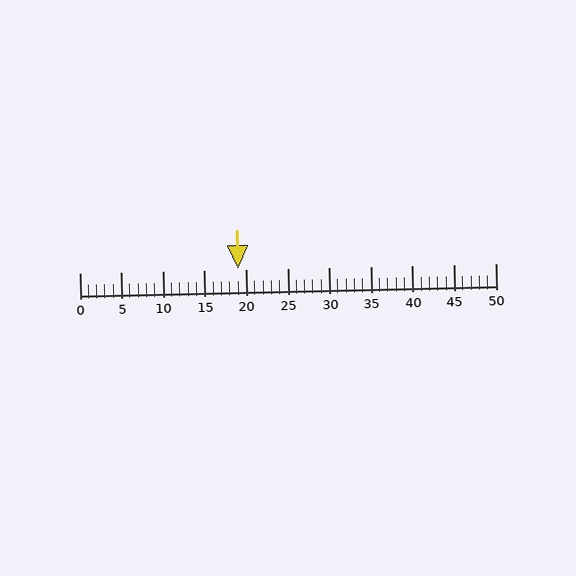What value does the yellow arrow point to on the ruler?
The yellow arrow points to approximately 19.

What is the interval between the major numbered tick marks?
The major tick marks are spaced 5 units apart.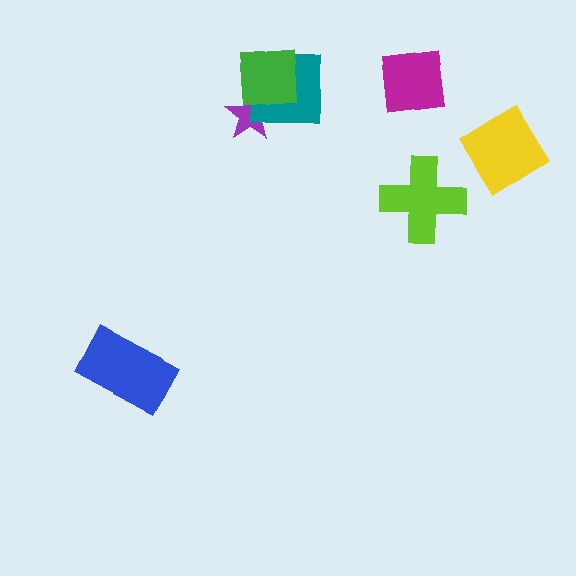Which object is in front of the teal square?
The green square is in front of the teal square.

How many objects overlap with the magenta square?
0 objects overlap with the magenta square.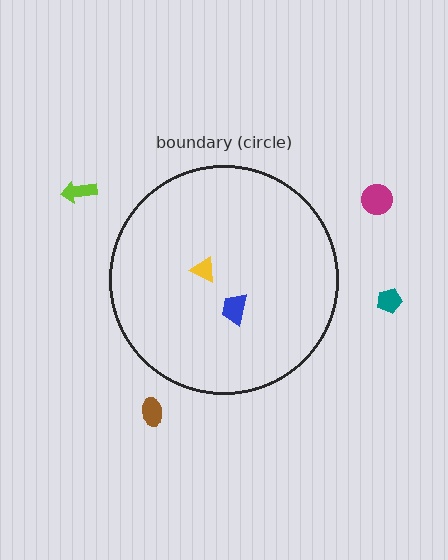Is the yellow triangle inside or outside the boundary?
Inside.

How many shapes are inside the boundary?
2 inside, 4 outside.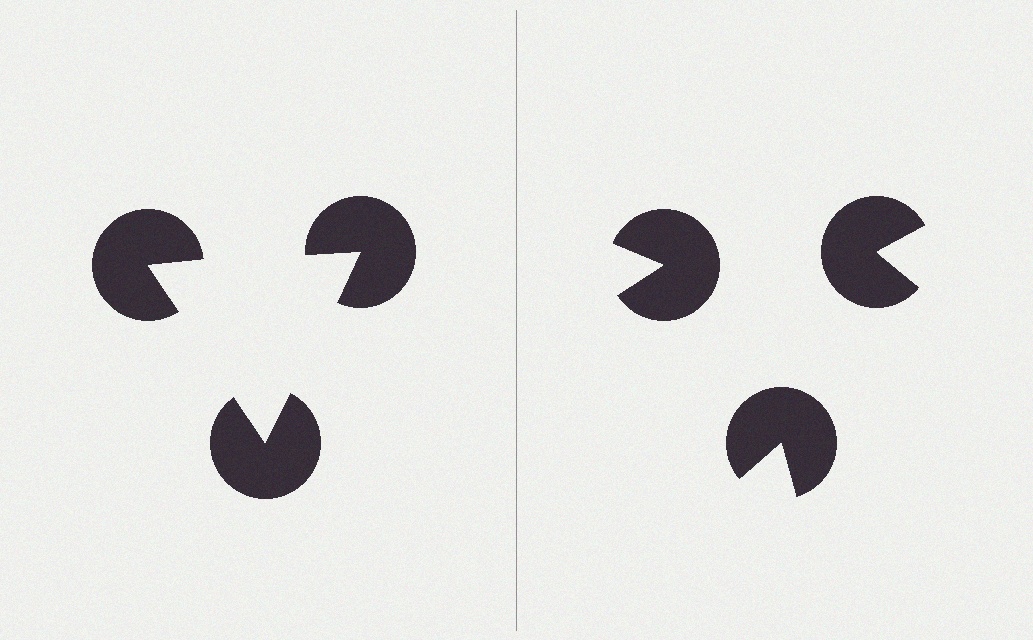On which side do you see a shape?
An illusory triangle appears on the left side. On the right side the wedge cuts are rotated, so no coherent shape forms.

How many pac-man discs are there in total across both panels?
6 — 3 on each side.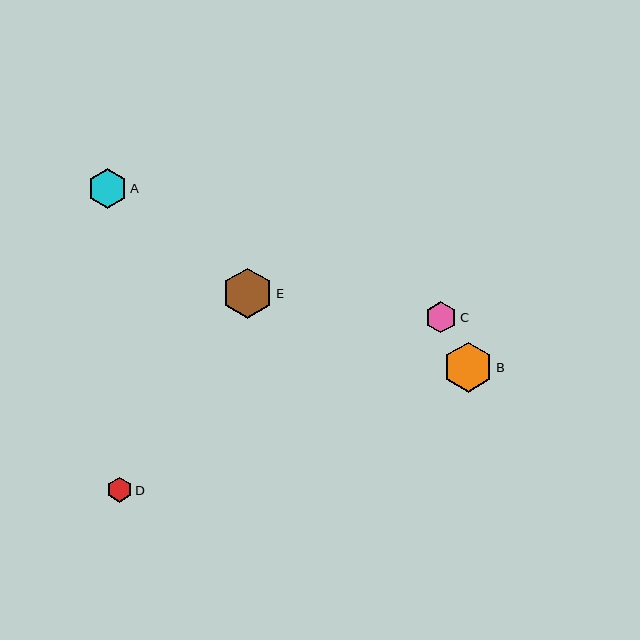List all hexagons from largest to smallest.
From largest to smallest: B, E, A, C, D.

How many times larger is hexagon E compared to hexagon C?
Hexagon E is approximately 1.6 times the size of hexagon C.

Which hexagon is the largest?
Hexagon B is the largest with a size of approximately 50 pixels.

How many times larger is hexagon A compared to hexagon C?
Hexagon A is approximately 1.3 times the size of hexagon C.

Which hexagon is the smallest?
Hexagon D is the smallest with a size of approximately 25 pixels.